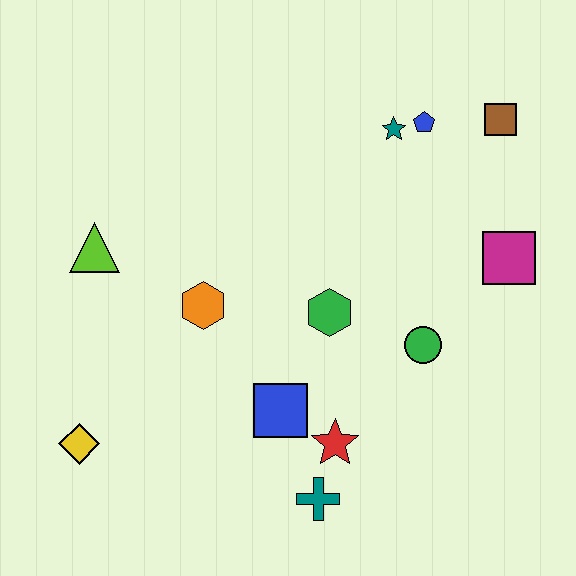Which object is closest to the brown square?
The blue pentagon is closest to the brown square.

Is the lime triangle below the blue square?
No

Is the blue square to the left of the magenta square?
Yes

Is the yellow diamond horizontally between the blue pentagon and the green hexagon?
No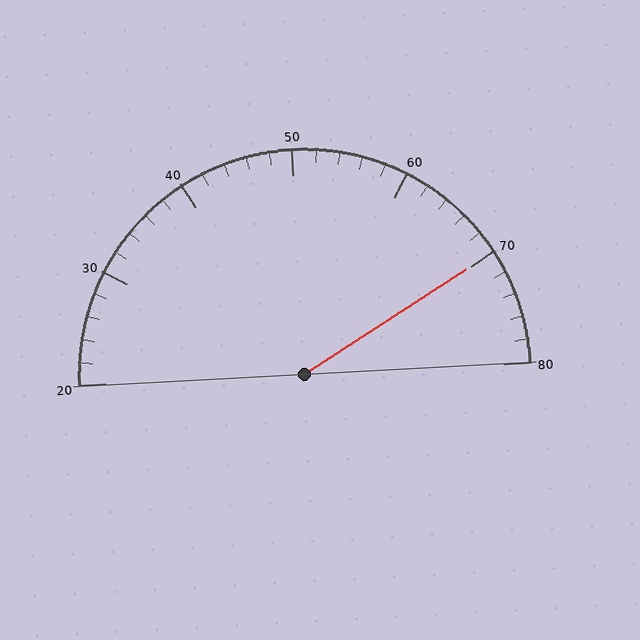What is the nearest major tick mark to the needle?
The nearest major tick mark is 70.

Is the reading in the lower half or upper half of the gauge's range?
The reading is in the upper half of the range (20 to 80).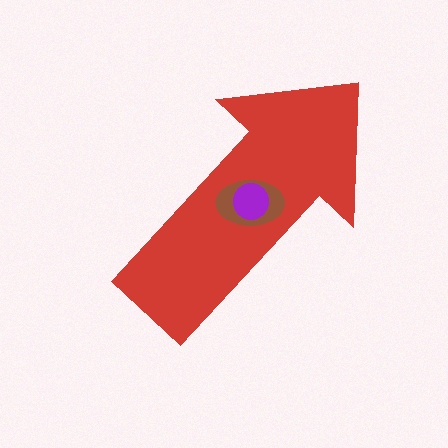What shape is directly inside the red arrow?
The brown ellipse.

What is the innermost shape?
The purple circle.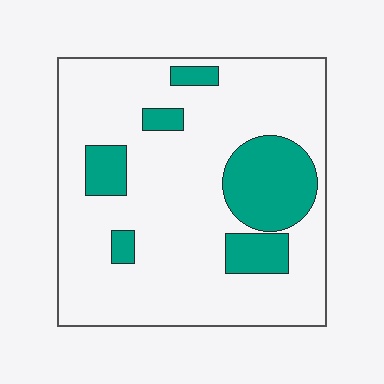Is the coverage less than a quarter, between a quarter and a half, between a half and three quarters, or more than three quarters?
Less than a quarter.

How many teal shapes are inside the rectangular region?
6.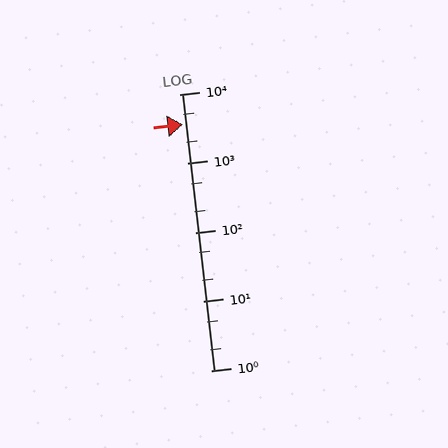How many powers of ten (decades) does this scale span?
The scale spans 4 decades, from 1 to 10000.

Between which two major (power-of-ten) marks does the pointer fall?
The pointer is between 1000 and 10000.